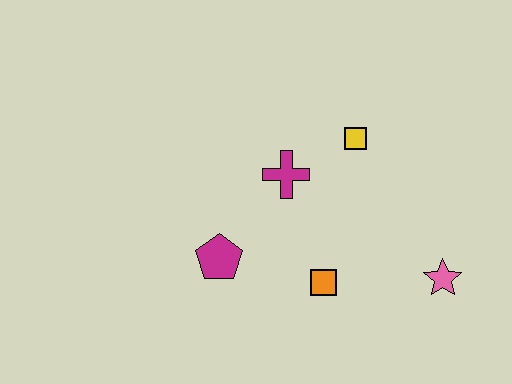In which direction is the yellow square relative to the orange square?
The yellow square is above the orange square.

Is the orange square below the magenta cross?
Yes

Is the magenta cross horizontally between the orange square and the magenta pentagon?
Yes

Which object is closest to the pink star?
The orange square is closest to the pink star.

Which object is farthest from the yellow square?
The magenta pentagon is farthest from the yellow square.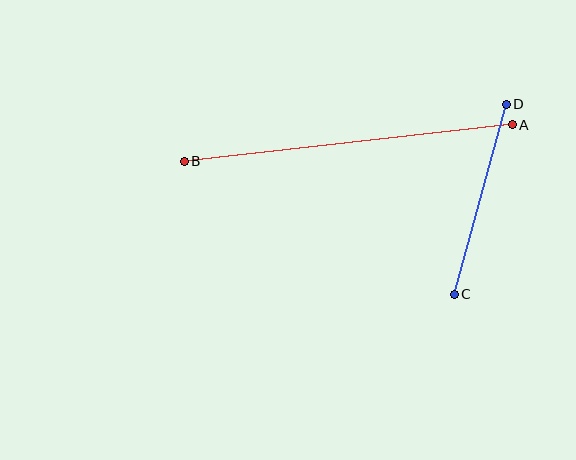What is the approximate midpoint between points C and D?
The midpoint is at approximately (480, 199) pixels.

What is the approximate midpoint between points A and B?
The midpoint is at approximately (348, 143) pixels.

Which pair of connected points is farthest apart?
Points A and B are farthest apart.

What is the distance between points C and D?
The distance is approximately 197 pixels.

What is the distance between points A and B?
The distance is approximately 330 pixels.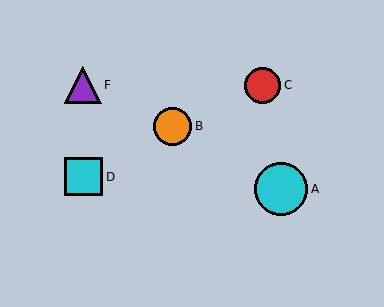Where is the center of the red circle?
The center of the red circle is at (263, 85).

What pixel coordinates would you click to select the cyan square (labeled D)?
Click at (84, 177) to select the cyan square D.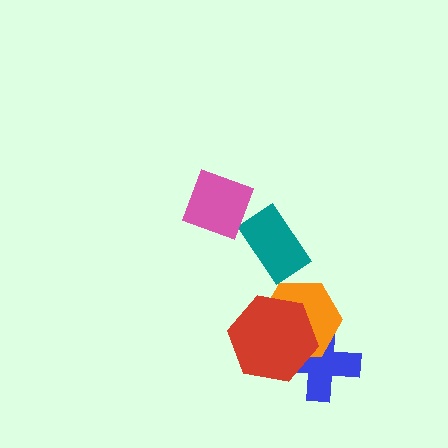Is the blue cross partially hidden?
Yes, it is partially covered by another shape.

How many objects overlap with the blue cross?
2 objects overlap with the blue cross.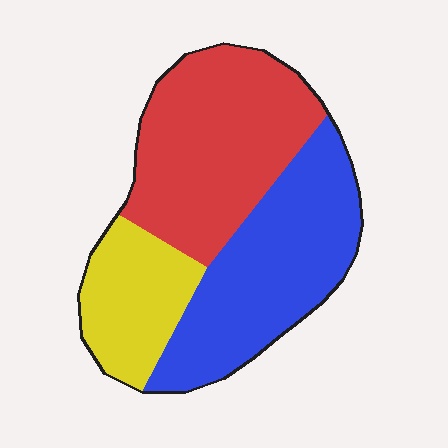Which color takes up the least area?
Yellow, at roughly 20%.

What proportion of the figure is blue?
Blue takes up about two fifths (2/5) of the figure.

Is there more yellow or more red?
Red.